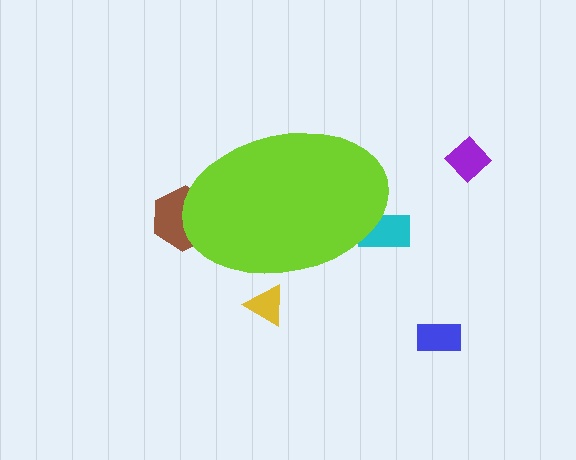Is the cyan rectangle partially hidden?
Yes, the cyan rectangle is partially hidden behind the lime ellipse.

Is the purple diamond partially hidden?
No, the purple diamond is fully visible.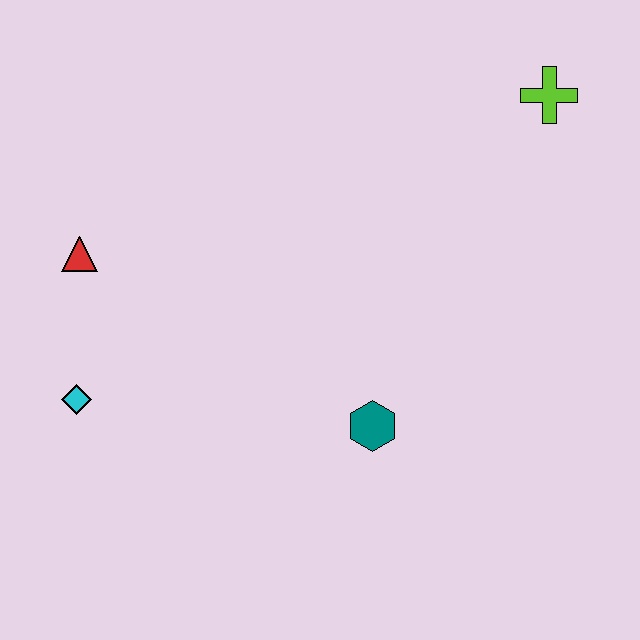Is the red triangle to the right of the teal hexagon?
No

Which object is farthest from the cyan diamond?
The lime cross is farthest from the cyan diamond.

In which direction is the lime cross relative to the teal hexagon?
The lime cross is above the teal hexagon.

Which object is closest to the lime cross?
The teal hexagon is closest to the lime cross.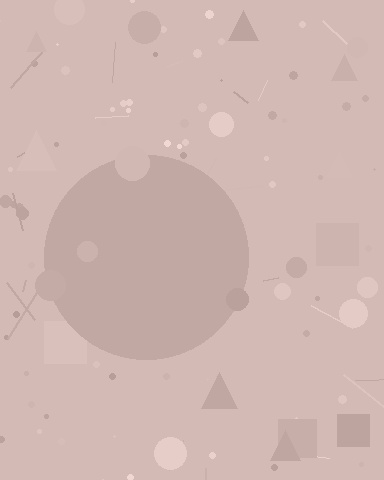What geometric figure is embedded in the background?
A circle is embedded in the background.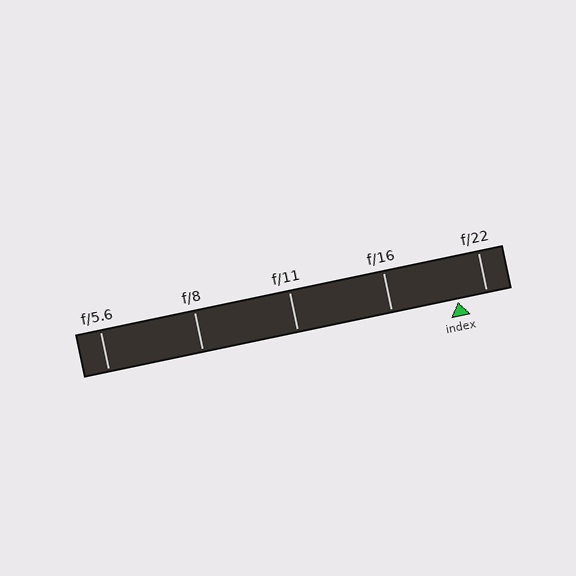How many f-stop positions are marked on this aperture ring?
There are 5 f-stop positions marked.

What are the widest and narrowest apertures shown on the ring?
The widest aperture shown is f/5.6 and the narrowest is f/22.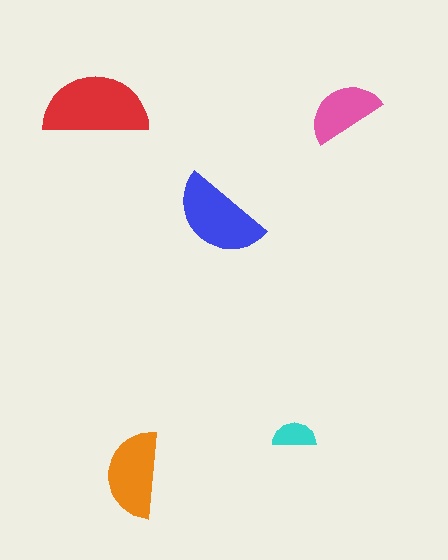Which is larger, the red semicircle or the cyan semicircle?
The red one.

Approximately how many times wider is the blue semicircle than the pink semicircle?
About 1.5 times wider.